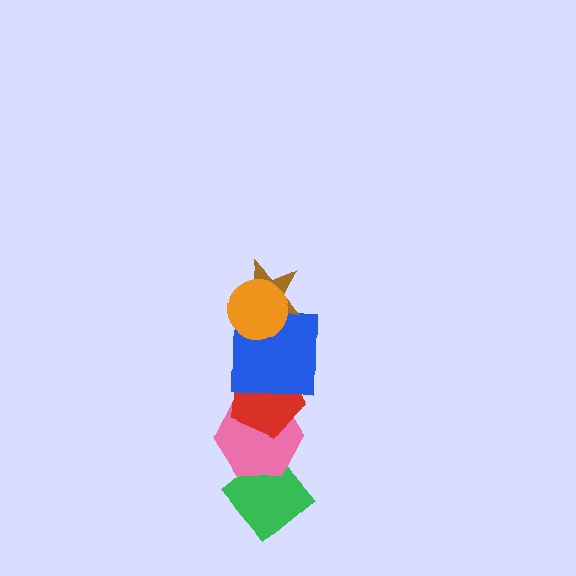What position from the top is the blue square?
The blue square is 3rd from the top.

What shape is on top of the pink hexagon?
The red pentagon is on top of the pink hexagon.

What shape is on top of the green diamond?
The pink hexagon is on top of the green diamond.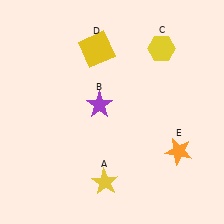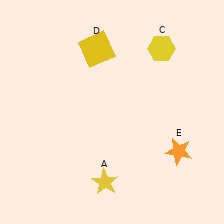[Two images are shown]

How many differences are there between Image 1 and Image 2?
There is 1 difference between the two images.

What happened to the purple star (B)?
The purple star (B) was removed in Image 2. It was in the top-left area of Image 1.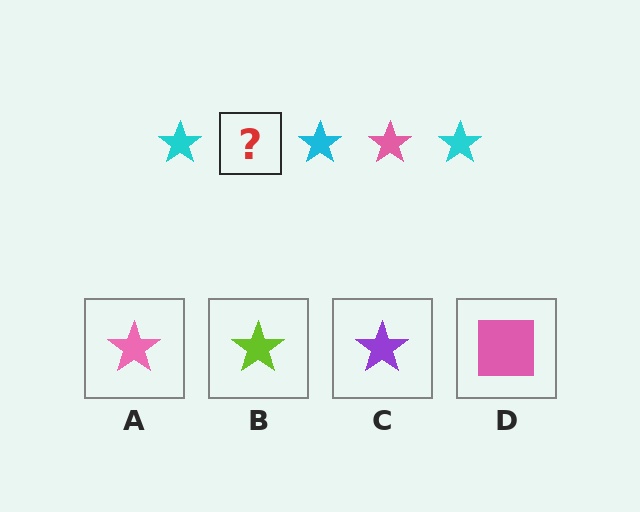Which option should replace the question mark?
Option A.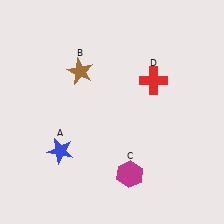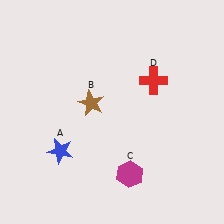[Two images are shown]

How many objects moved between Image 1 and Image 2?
1 object moved between the two images.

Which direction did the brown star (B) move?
The brown star (B) moved down.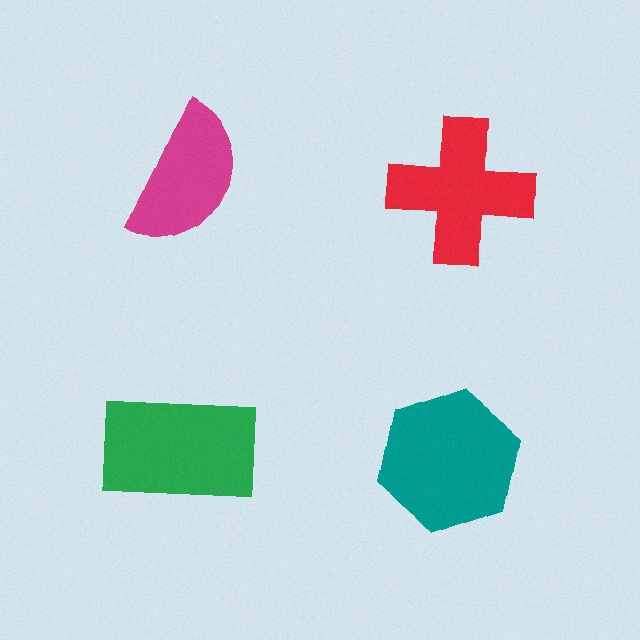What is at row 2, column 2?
A teal hexagon.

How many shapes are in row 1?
2 shapes.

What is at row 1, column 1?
A magenta semicircle.